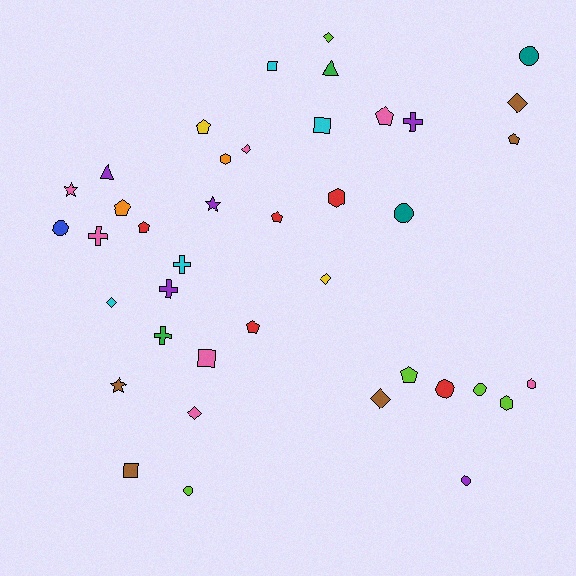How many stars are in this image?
There are 3 stars.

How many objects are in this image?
There are 40 objects.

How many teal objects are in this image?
There are 2 teal objects.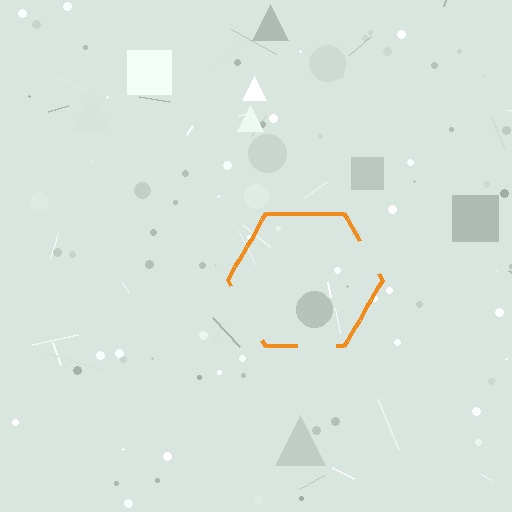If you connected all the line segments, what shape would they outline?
They would outline a hexagon.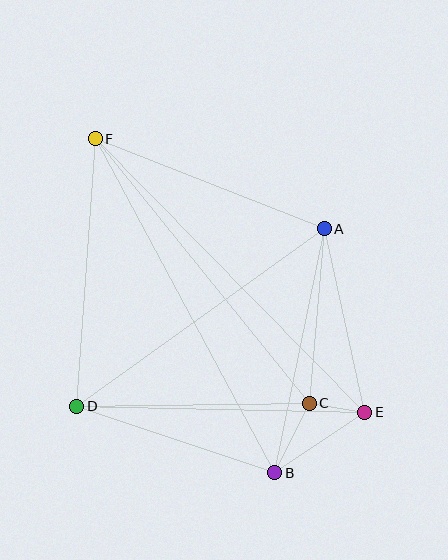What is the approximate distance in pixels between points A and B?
The distance between A and B is approximately 249 pixels.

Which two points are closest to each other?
Points C and E are closest to each other.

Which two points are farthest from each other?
Points E and F are farthest from each other.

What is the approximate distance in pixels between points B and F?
The distance between B and F is approximately 379 pixels.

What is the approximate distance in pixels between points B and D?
The distance between B and D is approximately 209 pixels.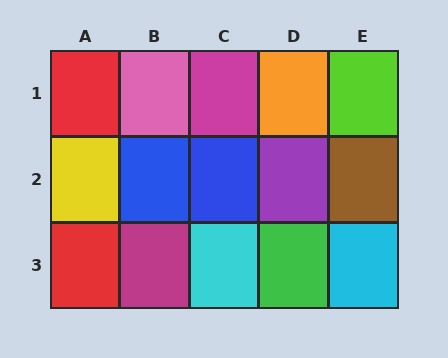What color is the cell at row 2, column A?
Yellow.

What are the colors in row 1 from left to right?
Red, pink, magenta, orange, lime.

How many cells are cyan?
2 cells are cyan.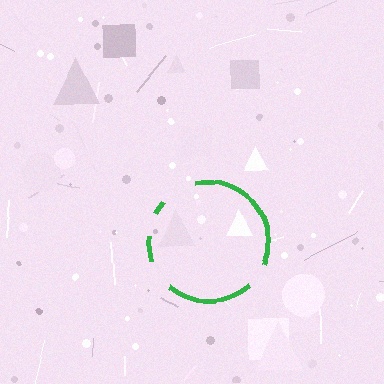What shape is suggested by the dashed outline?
The dashed outline suggests a circle.